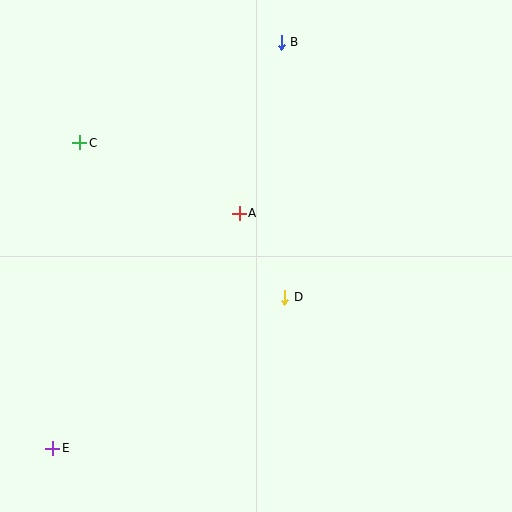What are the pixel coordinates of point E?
Point E is at (53, 448).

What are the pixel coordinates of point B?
Point B is at (281, 42).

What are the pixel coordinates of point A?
Point A is at (239, 213).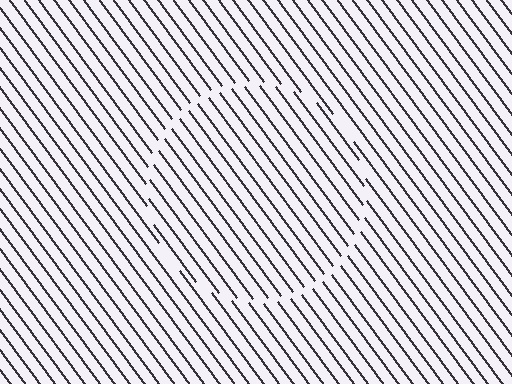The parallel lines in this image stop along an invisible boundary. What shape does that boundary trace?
An illusory circle. The interior of the shape contains the same grating, shifted by half a period — the contour is defined by the phase discontinuity where line-ends from the inner and outer gratings abut.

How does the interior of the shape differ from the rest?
The interior of the shape contains the same grating, shifted by half a period — the contour is defined by the phase discontinuity where line-ends from the inner and outer gratings abut.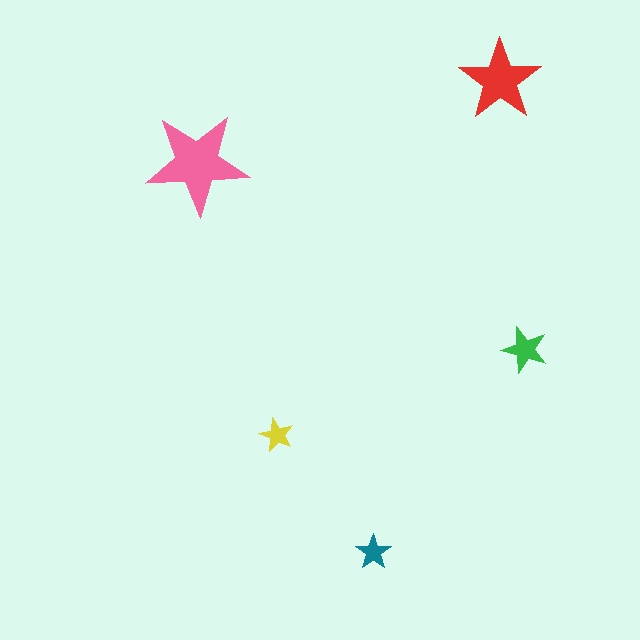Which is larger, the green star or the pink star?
The pink one.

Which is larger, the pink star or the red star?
The pink one.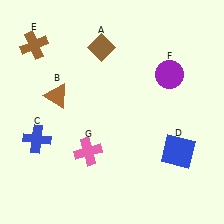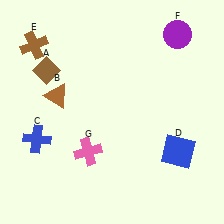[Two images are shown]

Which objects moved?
The objects that moved are: the brown diamond (A), the purple circle (F).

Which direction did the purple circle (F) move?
The purple circle (F) moved up.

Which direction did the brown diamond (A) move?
The brown diamond (A) moved left.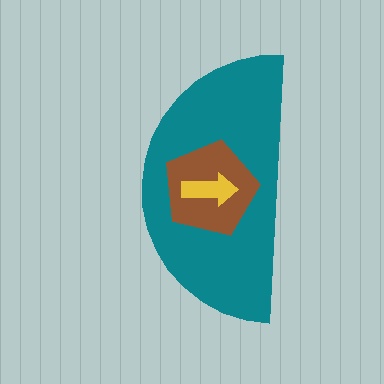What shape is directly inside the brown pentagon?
The yellow arrow.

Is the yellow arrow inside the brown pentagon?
Yes.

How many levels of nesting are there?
3.